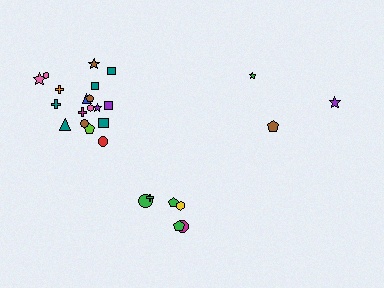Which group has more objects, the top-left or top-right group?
The top-left group.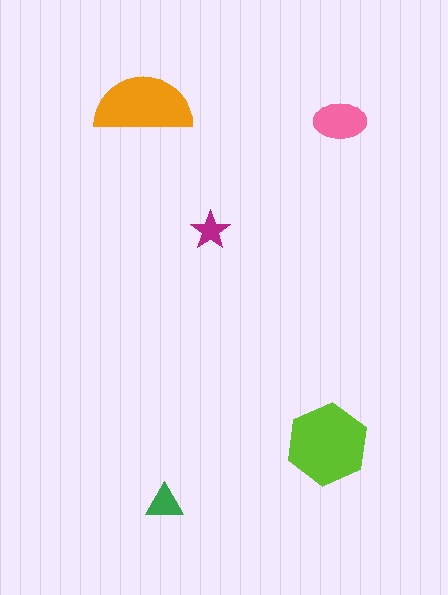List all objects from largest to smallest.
The lime hexagon, the orange semicircle, the pink ellipse, the green triangle, the magenta star.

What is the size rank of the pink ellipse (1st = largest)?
3rd.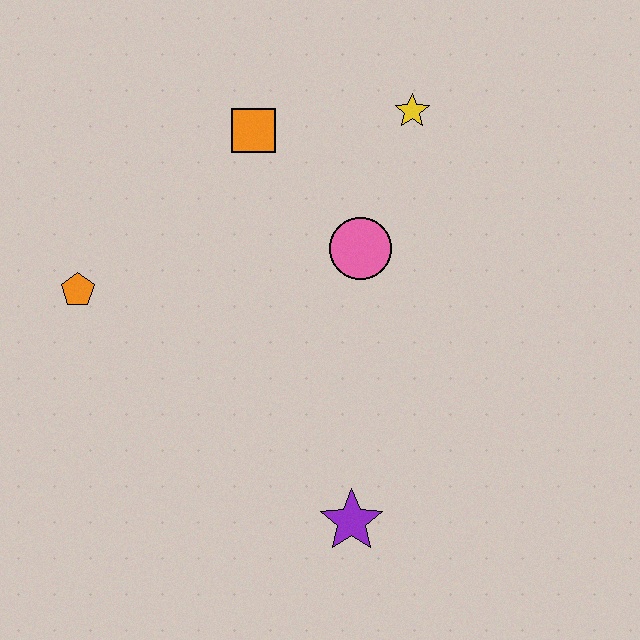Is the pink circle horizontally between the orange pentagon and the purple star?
No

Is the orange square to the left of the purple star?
Yes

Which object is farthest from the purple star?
The yellow star is farthest from the purple star.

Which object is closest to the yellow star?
The pink circle is closest to the yellow star.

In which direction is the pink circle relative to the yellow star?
The pink circle is below the yellow star.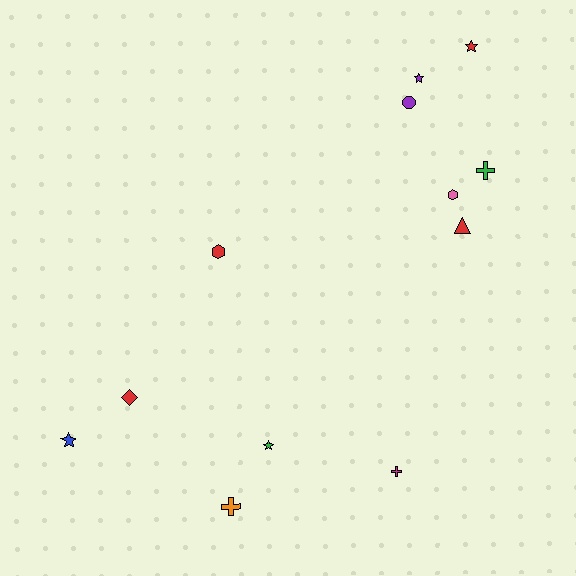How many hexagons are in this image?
There are 2 hexagons.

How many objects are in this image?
There are 12 objects.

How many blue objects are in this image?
There is 1 blue object.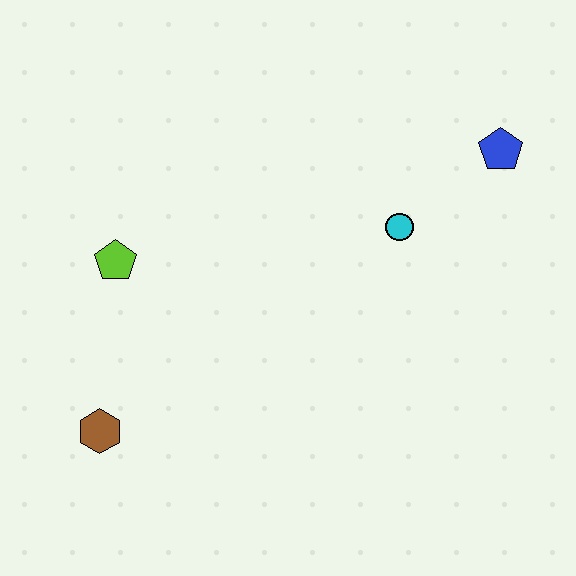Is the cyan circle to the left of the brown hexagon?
No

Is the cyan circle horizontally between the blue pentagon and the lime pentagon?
Yes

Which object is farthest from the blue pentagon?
The brown hexagon is farthest from the blue pentagon.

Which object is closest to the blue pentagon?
The cyan circle is closest to the blue pentagon.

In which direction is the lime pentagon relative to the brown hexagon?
The lime pentagon is above the brown hexagon.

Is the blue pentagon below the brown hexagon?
No